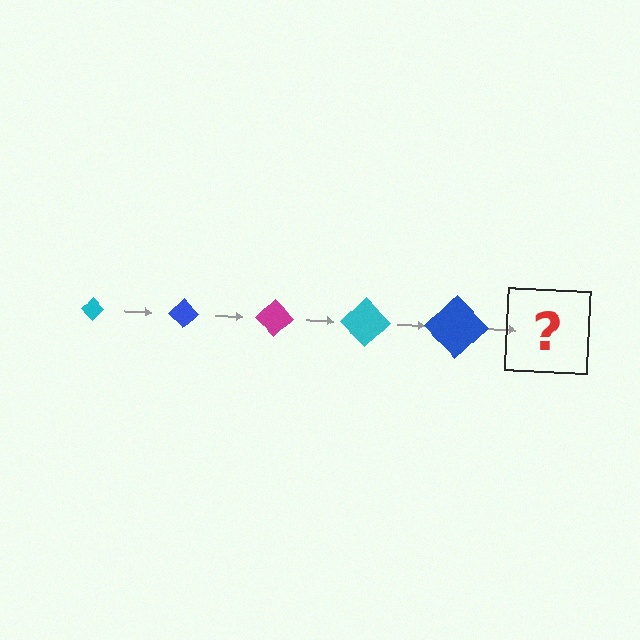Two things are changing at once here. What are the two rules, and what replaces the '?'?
The two rules are that the diamond grows larger each step and the color cycles through cyan, blue, and magenta. The '?' should be a magenta diamond, larger than the previous one.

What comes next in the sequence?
The next element should be a magenta diamond, larger than the previous one.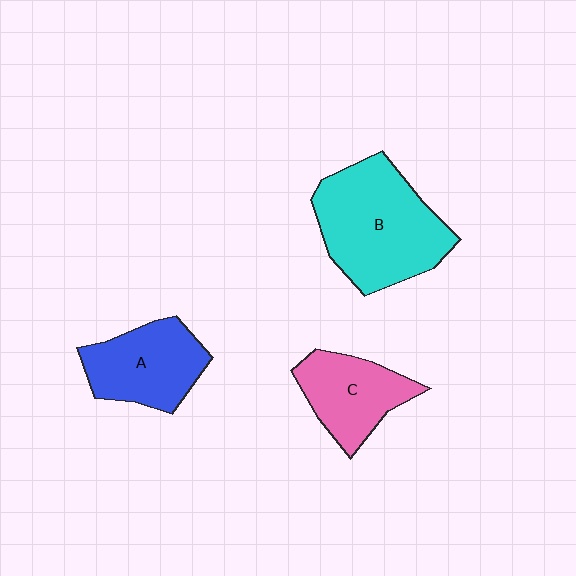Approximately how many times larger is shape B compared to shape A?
Approximately 1.5 times.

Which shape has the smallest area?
Shape C (pink).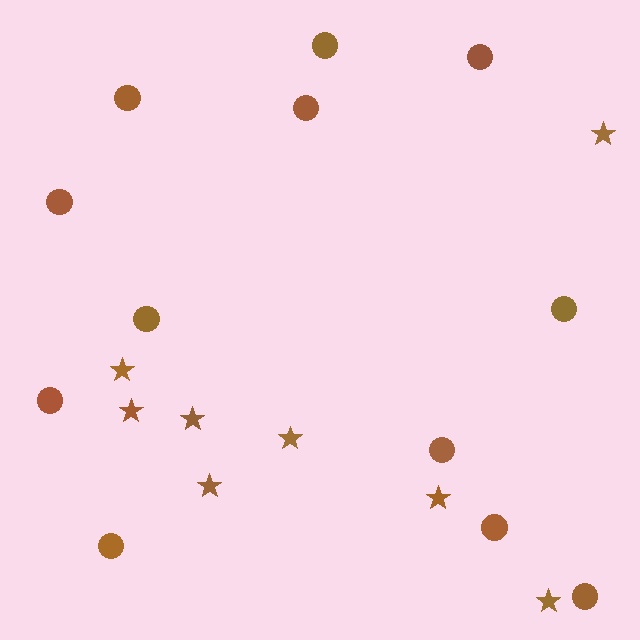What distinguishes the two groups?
There are 2 groups: one group of stars (8) and one group of circles (12).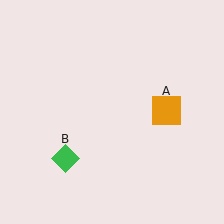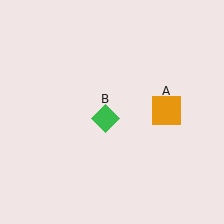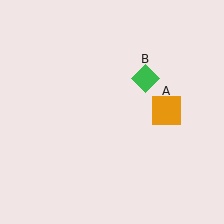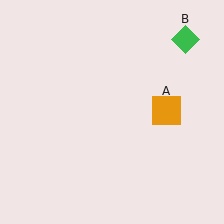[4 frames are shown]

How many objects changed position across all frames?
1 object changed position: green diamond (object B).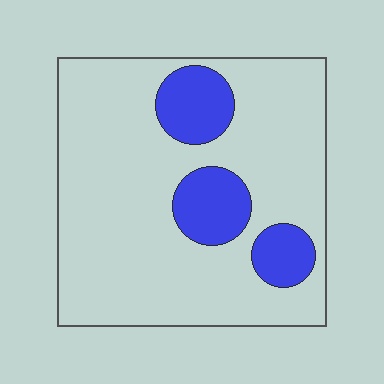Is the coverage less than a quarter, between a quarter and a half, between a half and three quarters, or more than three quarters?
Less than a quarter.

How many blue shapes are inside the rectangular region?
3.